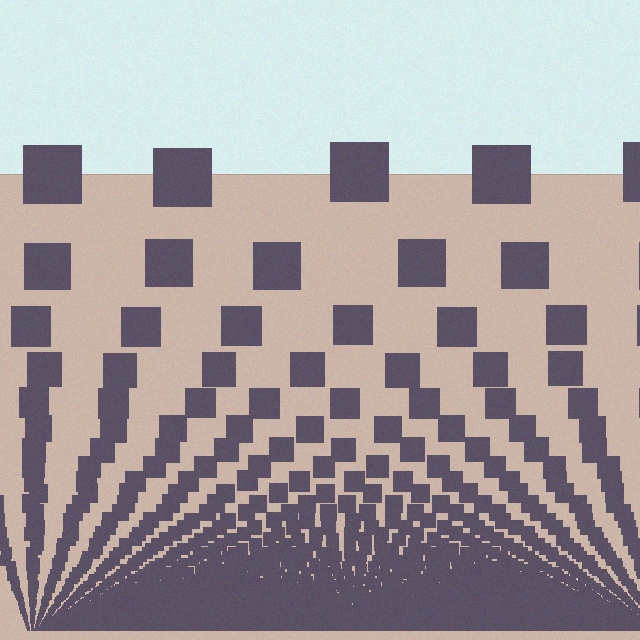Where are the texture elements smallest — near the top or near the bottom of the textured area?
Near the bottom.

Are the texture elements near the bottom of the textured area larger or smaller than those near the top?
Smaller. The gradient is inverted — elements near the bottom are smaller and denser.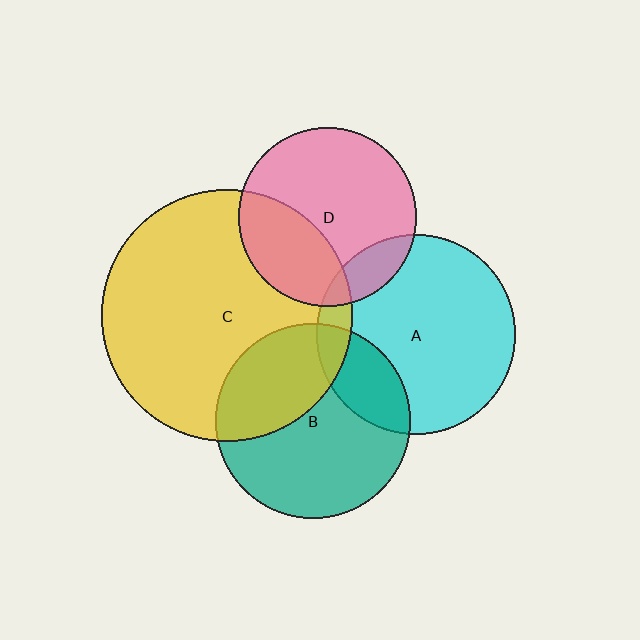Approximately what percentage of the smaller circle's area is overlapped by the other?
Approximately 20%.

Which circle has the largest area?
Circle C (yellow).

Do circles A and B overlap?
Yes.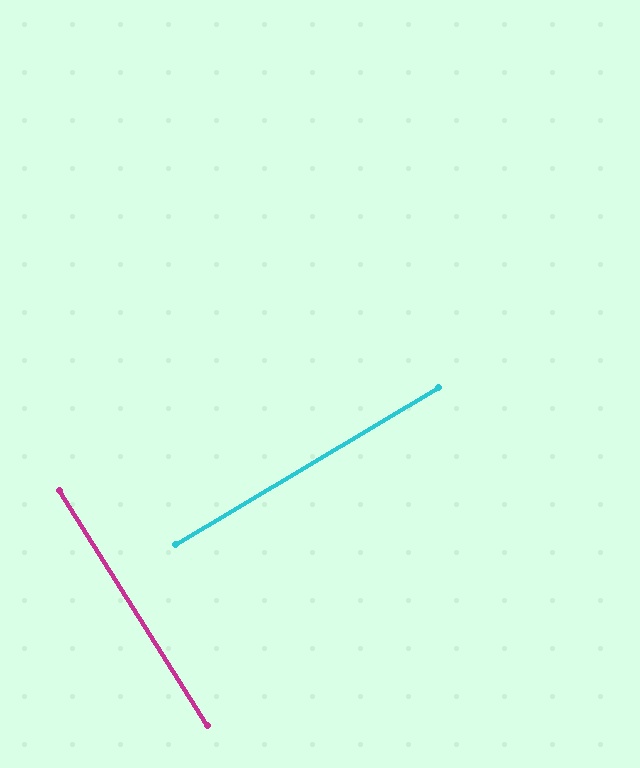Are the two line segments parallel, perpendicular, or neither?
Perpendicular — they meet at approximately 89°.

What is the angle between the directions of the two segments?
Approximately 89 degrees.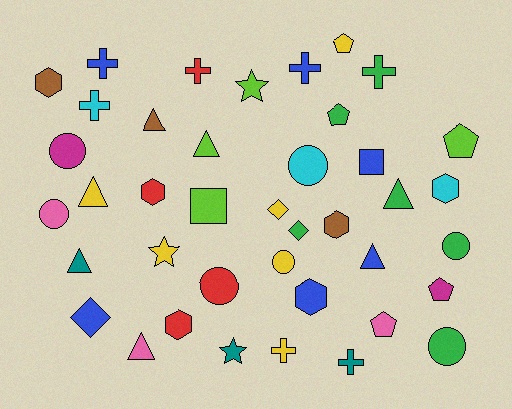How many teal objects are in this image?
There are 3 teal objects.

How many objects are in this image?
There are 40 objects.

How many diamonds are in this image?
There are 3 diamonds.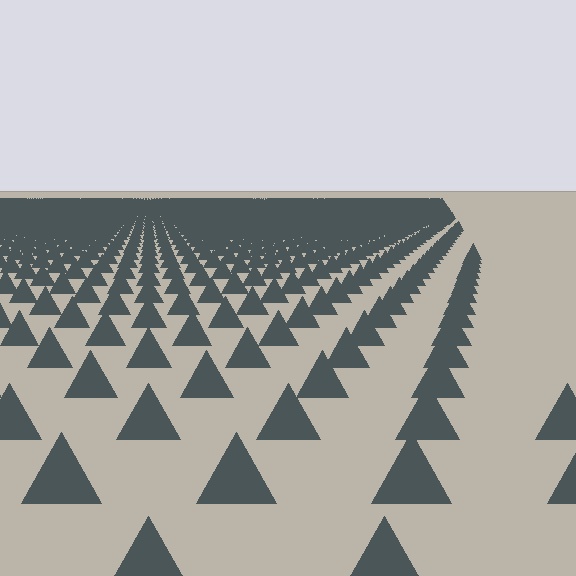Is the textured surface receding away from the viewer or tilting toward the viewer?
The surface is receding away from the viewer. Texture elements get smaller and denser toward the top.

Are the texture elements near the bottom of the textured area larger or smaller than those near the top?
Larger. Near the bottom, elements are closer to the viewer and appear at a bigger on-screen size.